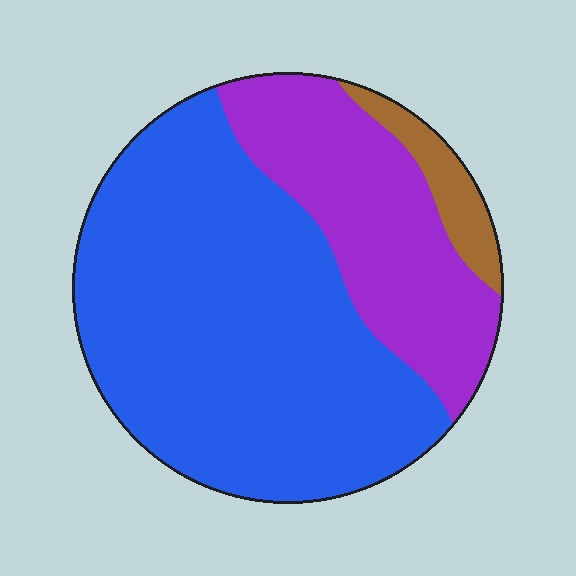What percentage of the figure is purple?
Purple covers about 30% of the figure.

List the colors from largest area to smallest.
From largest to smallest: blue, purple, brown.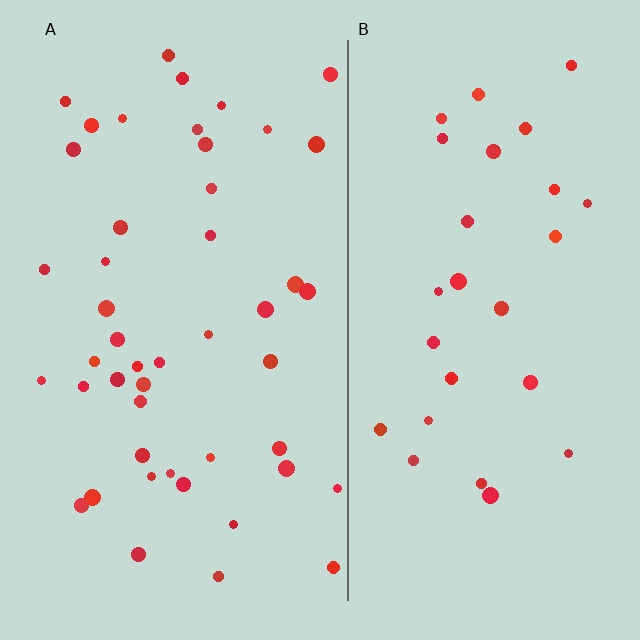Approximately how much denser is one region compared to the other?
Approximately 1.7× — region A over region B.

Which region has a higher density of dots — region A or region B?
A (the left).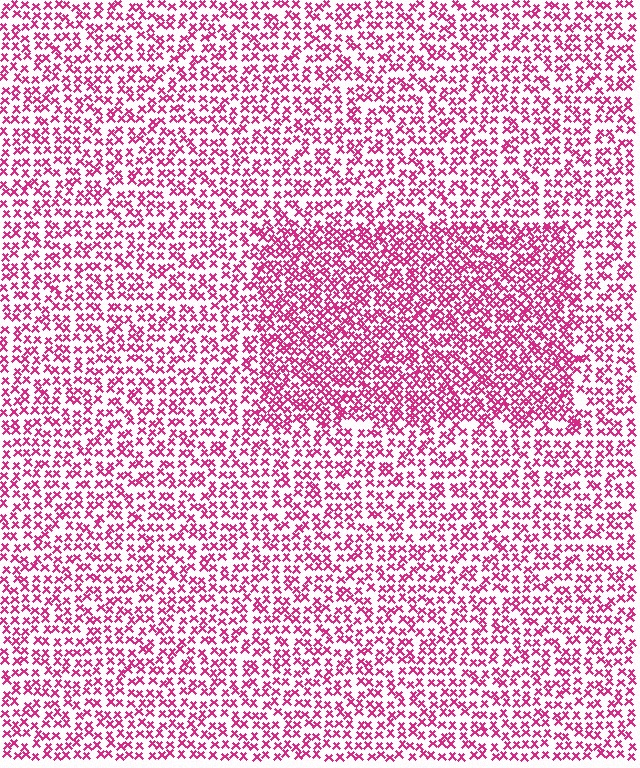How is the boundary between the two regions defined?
The boundary is defined by a change in element density (approximately 1.7x ratio). All elements are the same color, size, and shape.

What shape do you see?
I see a rectangle.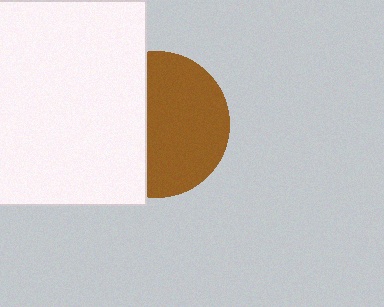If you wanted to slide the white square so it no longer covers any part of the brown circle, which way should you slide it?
Slide it left — that is the most direct way to separate the two shapes.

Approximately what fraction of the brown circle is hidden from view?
Roughly 42% of the brown circle is hidden behind the white square.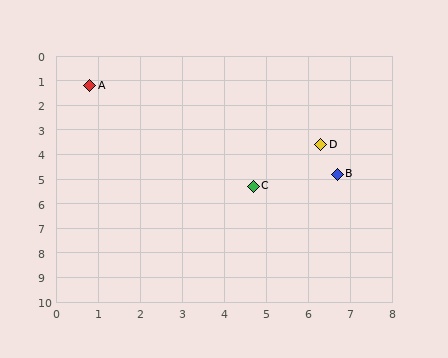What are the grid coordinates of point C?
Point C is at approximately (4.7, 5.3).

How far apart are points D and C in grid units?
Points D and C are about 2.3 grid units apart.